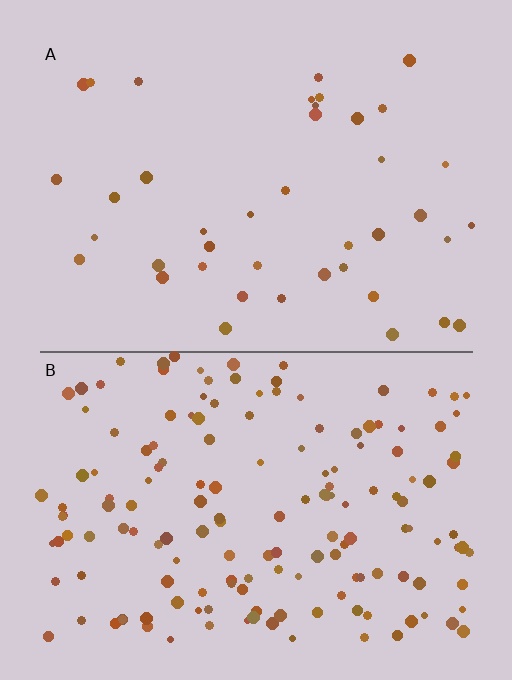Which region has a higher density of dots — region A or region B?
B (the bottom).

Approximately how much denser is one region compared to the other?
Approximately 3.9× — region B over region A.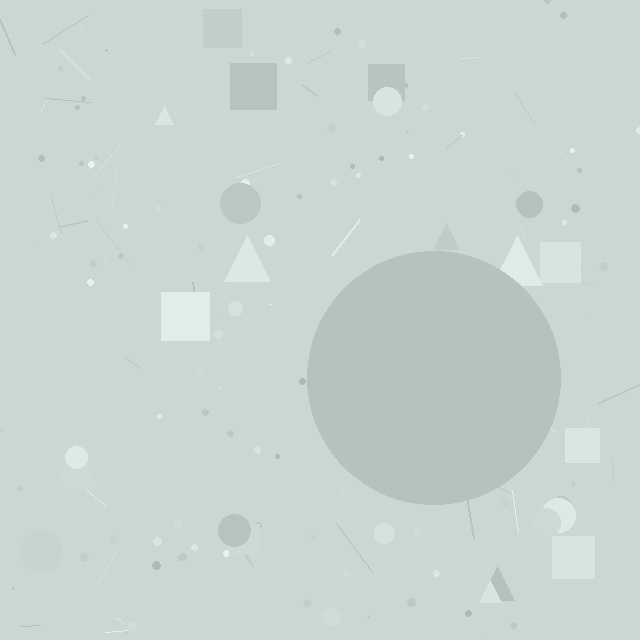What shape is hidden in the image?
A circle is hidden in the image.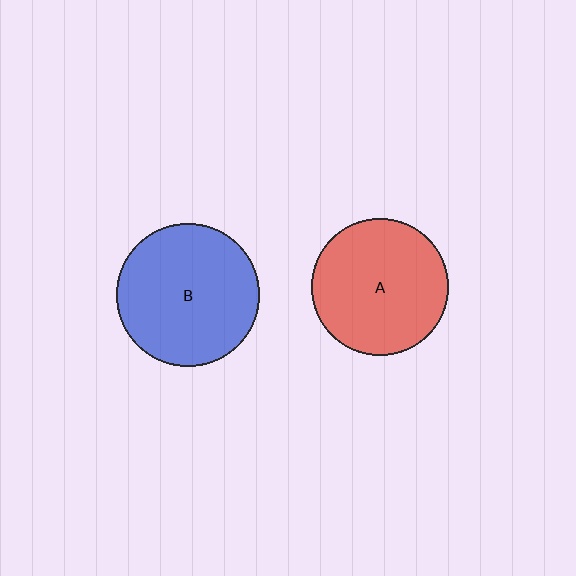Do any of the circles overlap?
No, none of the circles overlap.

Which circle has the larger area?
Circle B (blue).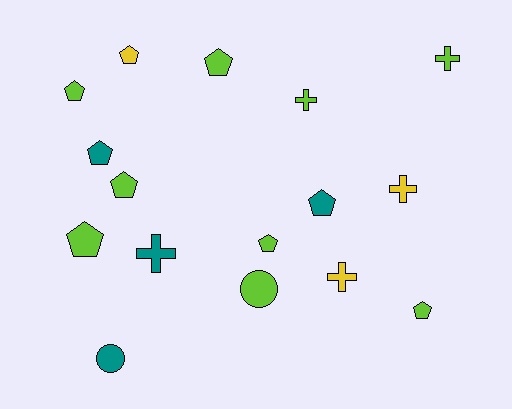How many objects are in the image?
There are 16 objects.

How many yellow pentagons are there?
There is 1 yellow pentagon.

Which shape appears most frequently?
Pentagon, with 9 objects.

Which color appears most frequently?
Lime, with 9 objects.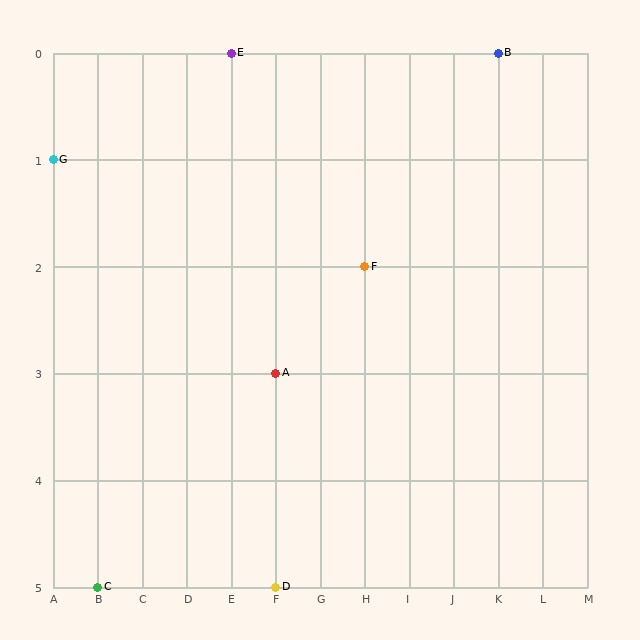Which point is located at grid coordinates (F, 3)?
Point A is at (F, 3).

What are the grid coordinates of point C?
Point C is at grid coordinates (B, 5).